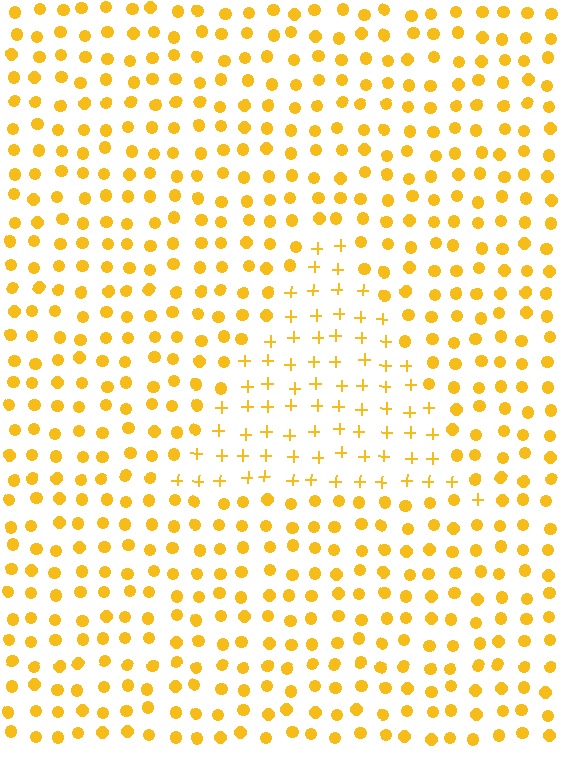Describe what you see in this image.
The image is filled with small yellow elements arranged in a uniform grid. A triangle-shaped region contains plus signs, while the surrounding area contains circles. The boundary is defined purely by the change in element shape.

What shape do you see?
I see a triangle.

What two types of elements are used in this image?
The image uses plus signs inside the triangle region and circles outside it.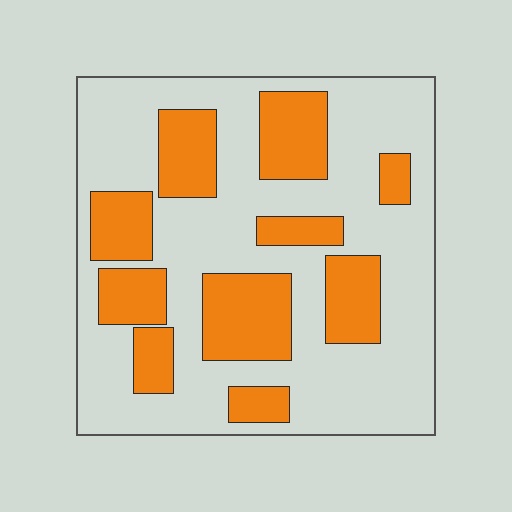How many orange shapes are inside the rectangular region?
10.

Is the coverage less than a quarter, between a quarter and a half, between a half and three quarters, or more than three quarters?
Between a quarter and a half.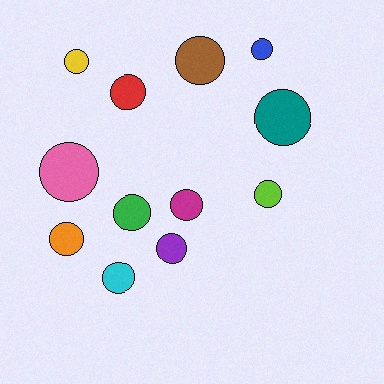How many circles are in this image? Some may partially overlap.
There are 12 circles.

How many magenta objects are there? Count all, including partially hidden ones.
There is 1 magenta object.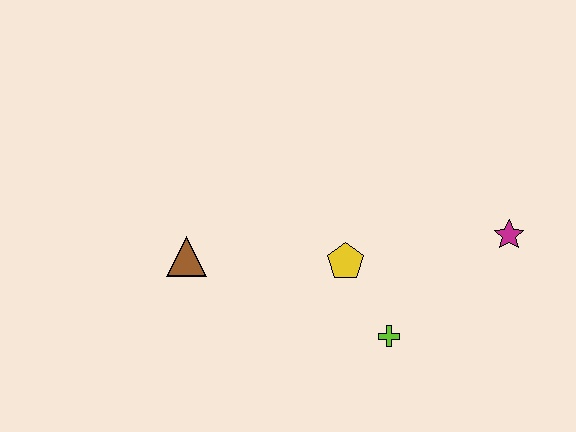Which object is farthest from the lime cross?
The brown triangle is farthest from the lime cross.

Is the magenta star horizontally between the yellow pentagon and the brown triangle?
No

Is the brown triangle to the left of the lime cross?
Yes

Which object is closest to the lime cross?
The yellow pentagon is closest to the lime cross.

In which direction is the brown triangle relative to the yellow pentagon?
The brown triangle is to the left of the yellow pentagon.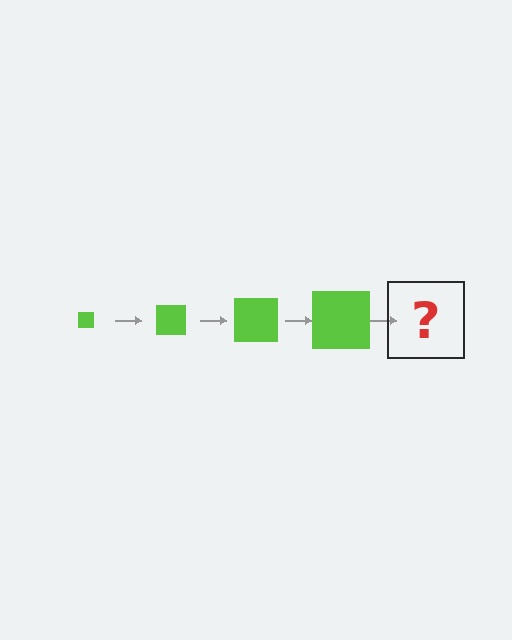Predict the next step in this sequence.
The next step is a lime square, larger than the previous one.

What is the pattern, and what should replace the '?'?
The pattern is that the square gets progressively larger each step. The '?' should be a lime square, larger than the previous one.